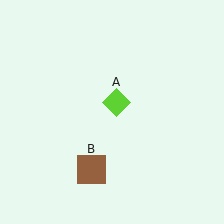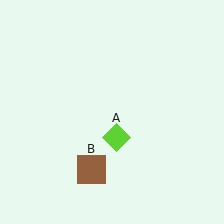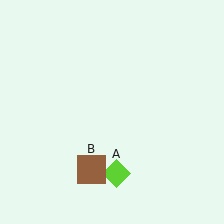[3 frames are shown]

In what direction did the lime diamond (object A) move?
The lime diamond (object A) moved down.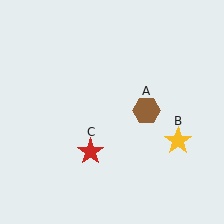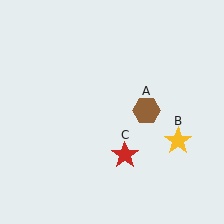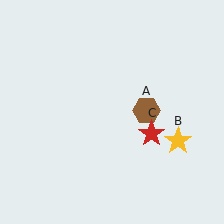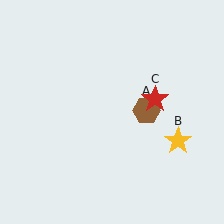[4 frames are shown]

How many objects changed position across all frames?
1 object changed position: red star (object C).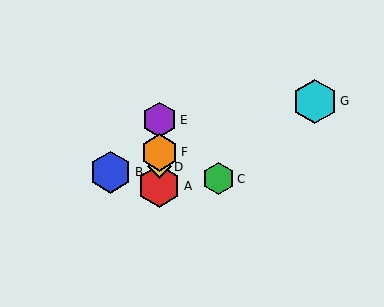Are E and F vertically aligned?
Yes, both are at x≈159.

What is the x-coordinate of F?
Object F is at x≈159.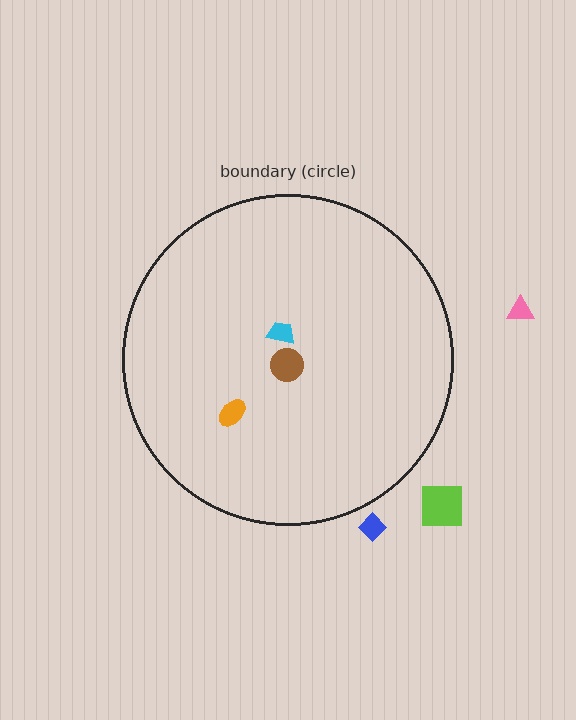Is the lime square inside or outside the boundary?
Outside.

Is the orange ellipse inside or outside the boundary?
Inside.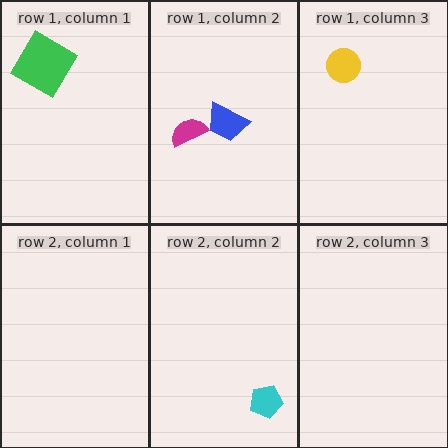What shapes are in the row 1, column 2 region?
The magenta semicircle, the blue trapezoid.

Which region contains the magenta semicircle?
The row 1, column 2 region.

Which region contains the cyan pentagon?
The row 2, column 2 region.